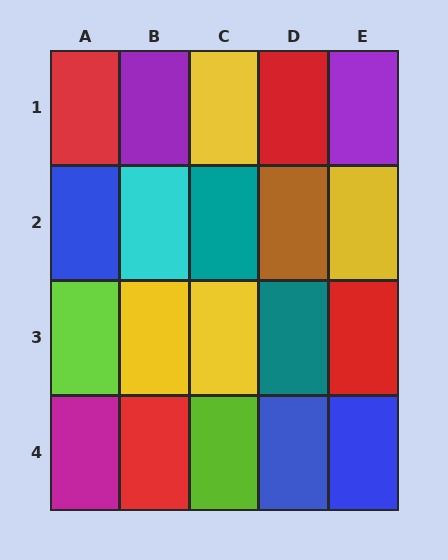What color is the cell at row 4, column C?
Lime.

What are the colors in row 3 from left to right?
Lime, yellow, yellow, teal, red.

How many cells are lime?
2 cells are lime.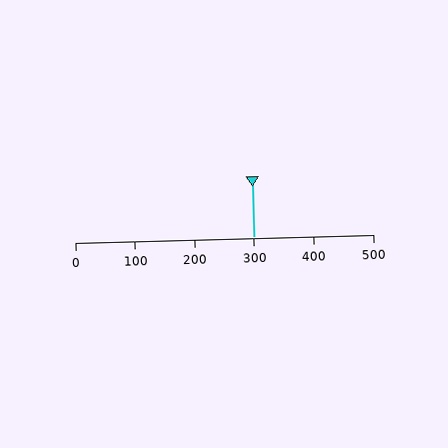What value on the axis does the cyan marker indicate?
The marker indicates approximately 300.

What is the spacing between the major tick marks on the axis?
The major ticks are spaced 100 apart.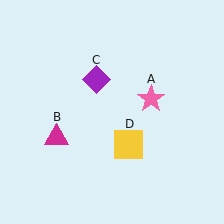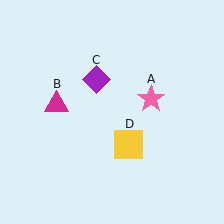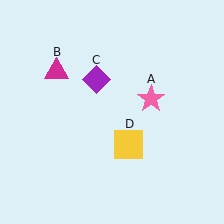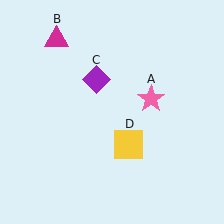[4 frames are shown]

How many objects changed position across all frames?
1 object changed position: magenta triangle (object B).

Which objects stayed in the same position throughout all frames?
Pink star (object A) and purple diamond (object C) and yellow square (object D) remained stationary.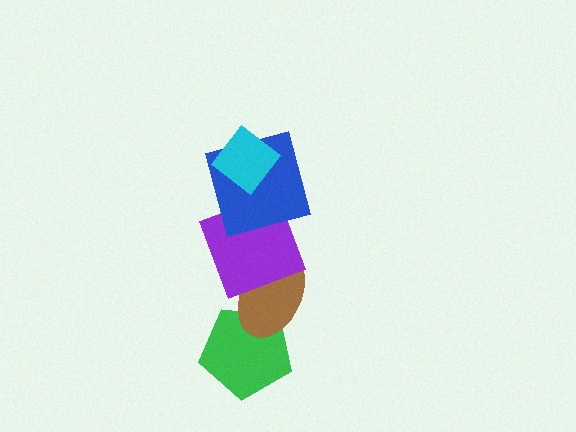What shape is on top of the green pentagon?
The brown ellipse is on top of the green pentagon.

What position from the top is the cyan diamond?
The cyan diamond is 1st from the top.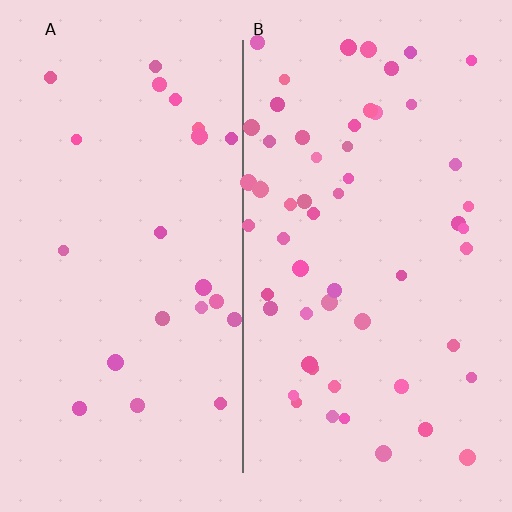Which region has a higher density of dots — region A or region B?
B (the right).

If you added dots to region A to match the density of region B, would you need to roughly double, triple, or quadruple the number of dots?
Approximately double.